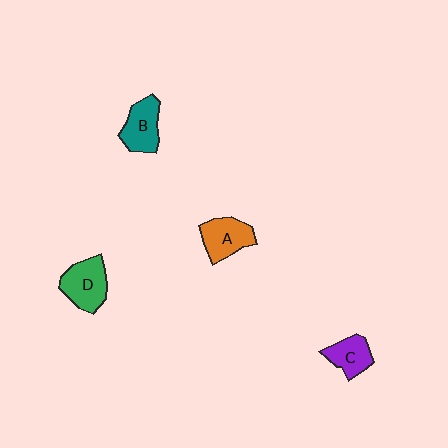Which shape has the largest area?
Shape D (green).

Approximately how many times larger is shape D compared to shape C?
Approximately 1.4 times.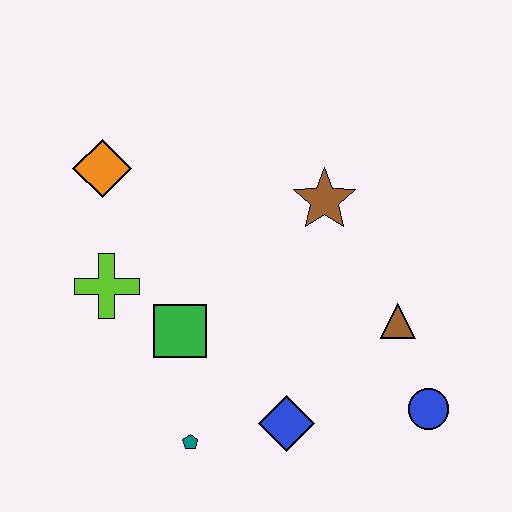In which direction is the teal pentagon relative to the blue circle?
The teal pentagon is to the left of the blue circle.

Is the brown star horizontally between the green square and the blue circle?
Yes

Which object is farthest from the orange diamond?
The blue circle is farthest from the orange diamond.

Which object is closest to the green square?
The lime cross is closest to the green square.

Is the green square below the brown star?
Yes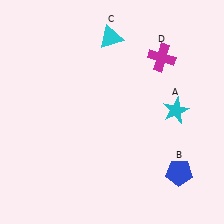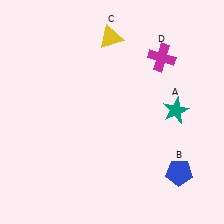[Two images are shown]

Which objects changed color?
A changed from cyan to teal. C changed from cyan to yellow.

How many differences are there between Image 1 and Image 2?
There are 2 differences between the two images.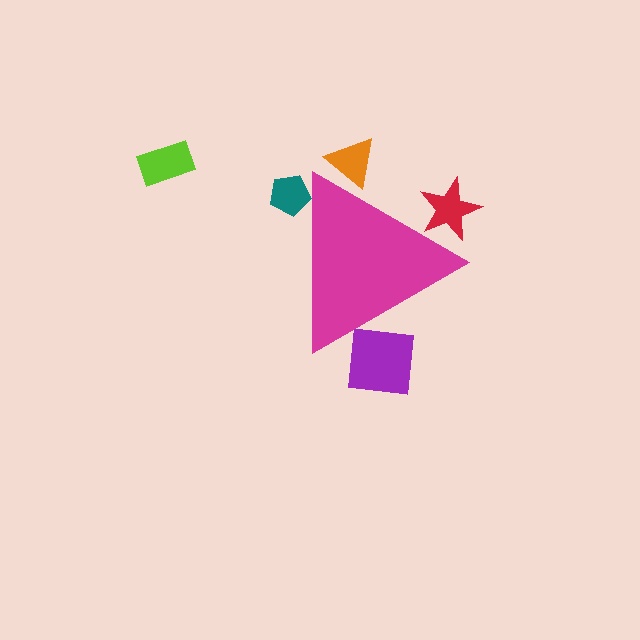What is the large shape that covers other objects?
A magenta triangle.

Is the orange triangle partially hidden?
Yes, the orange triangle is partially hidden behind the magenta triangle.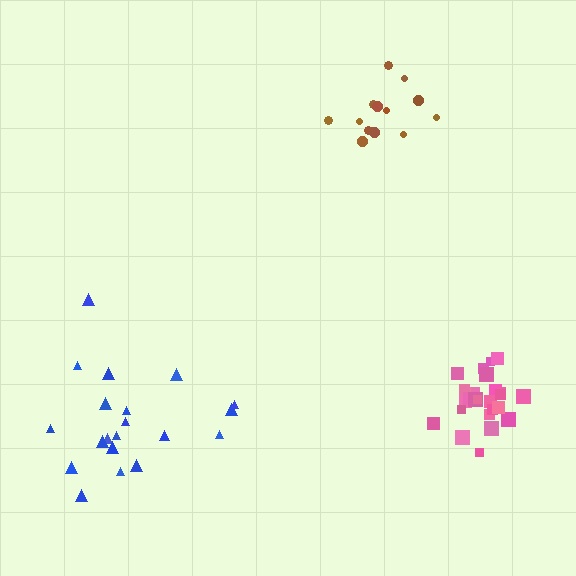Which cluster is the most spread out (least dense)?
Blue.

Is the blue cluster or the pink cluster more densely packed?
Pink.